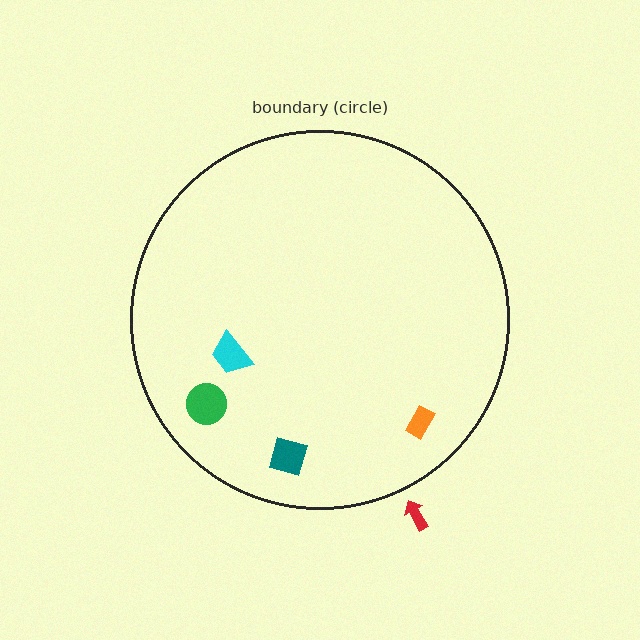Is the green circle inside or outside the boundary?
Inside.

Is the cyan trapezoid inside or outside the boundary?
Inside.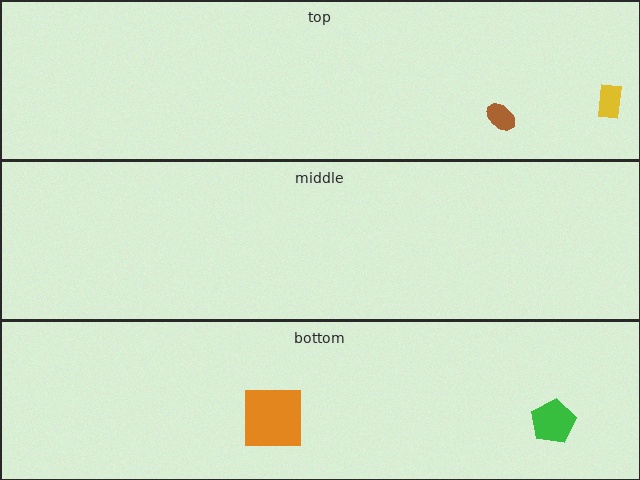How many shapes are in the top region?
2.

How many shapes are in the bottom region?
2.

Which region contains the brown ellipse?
The top region.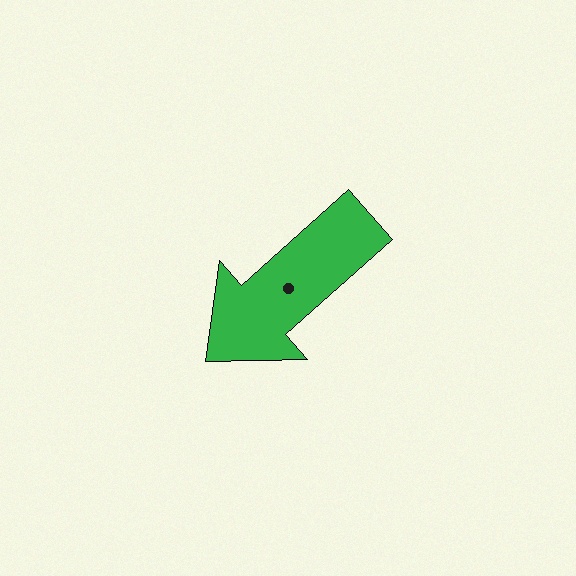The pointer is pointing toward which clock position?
Roughly 8 o'clock.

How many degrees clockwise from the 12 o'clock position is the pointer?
Approximately 228 degrees.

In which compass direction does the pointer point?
Southwest.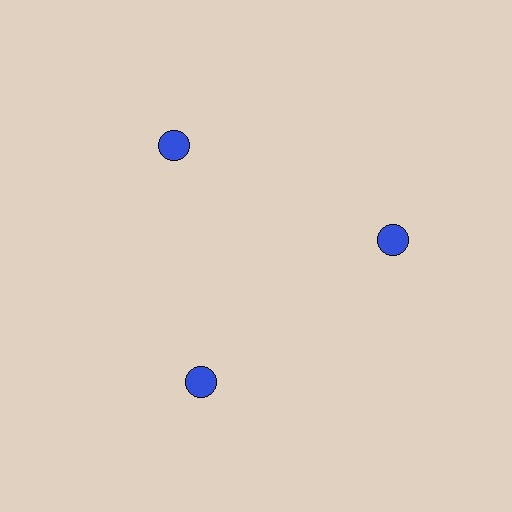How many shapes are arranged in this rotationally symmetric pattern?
There are 3 shapes, arranged in 3 groups of 1.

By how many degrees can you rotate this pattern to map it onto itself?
The pattern maps onto itself every 120 degrees of rotation.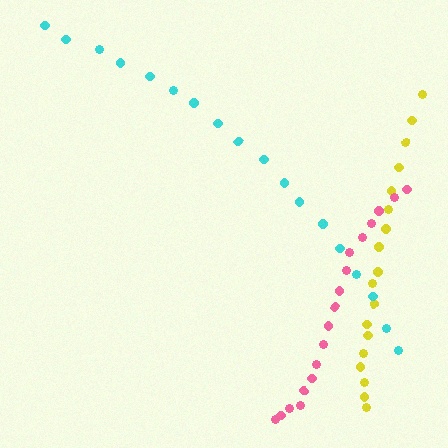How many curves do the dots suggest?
There are 3 distinct paths.